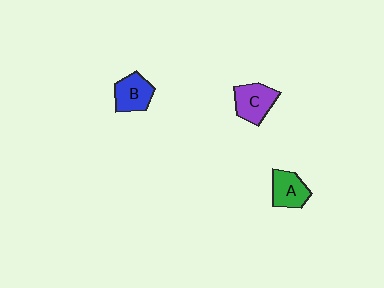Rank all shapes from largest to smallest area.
From largest to smallest: C (purple), B (blue), A (green).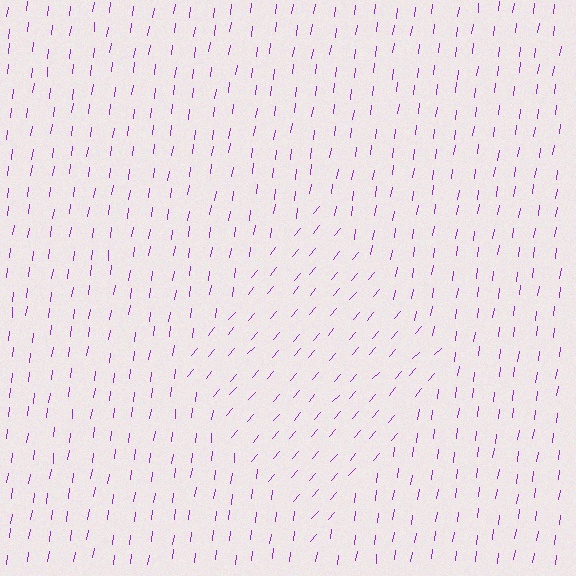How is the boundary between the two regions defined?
The boundary is defined purely by a change in line orientation (approximately 32 degrees difference). All lines are the same color and thickness.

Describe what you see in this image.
The image is filled with small purple line segments. A diamond region in the image has lines oriented differently from the surrounding lines, creating a visible texture boundary.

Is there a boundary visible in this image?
Yes, there is a texture boundary formed by a change in line orientation.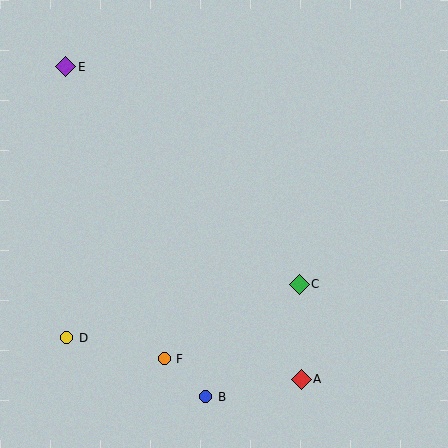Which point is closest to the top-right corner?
Point C is closest to the top-right corner.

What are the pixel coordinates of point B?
Point B is at (206, 397).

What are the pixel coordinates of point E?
Point E is at (66, 67).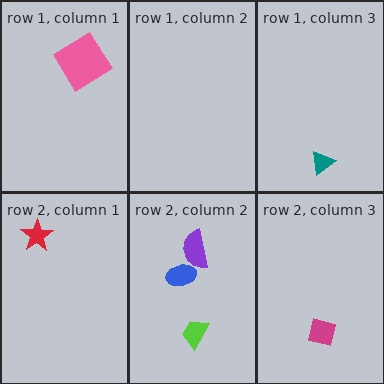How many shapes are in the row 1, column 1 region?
1.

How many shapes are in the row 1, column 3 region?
1.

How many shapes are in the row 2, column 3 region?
1.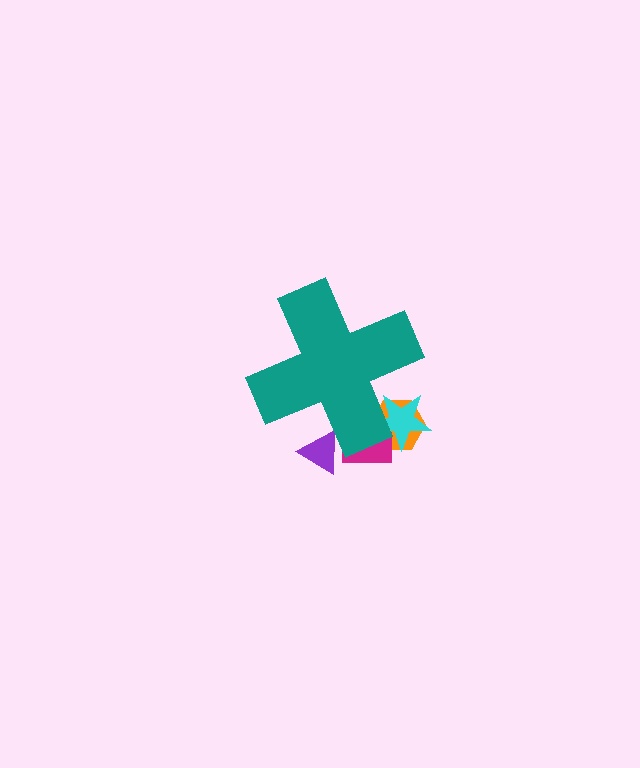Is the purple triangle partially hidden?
Yes, the purple triangle is partially hidden behind the teal cross.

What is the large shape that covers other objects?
A teal cross.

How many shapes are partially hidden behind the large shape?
4 shapes are partially hidden.